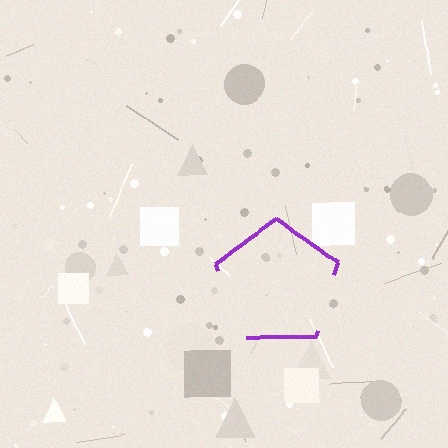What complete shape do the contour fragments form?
The contour fragments form a pentagon.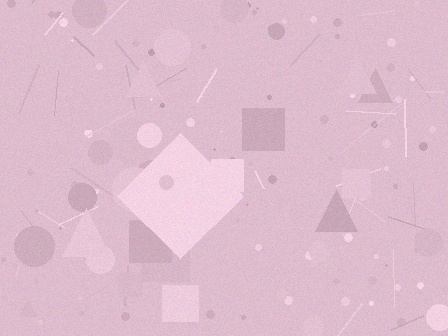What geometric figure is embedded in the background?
A diamond is embedded in the background.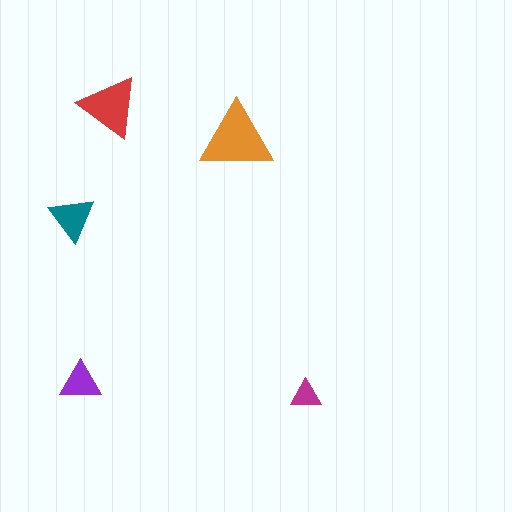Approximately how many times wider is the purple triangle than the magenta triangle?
About 1.5 times wider.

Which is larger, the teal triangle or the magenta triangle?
The teal one.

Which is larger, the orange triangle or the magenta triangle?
The orange one.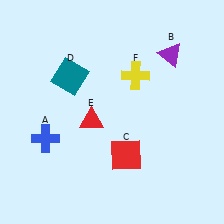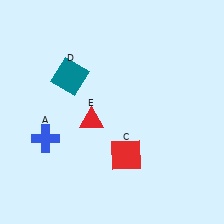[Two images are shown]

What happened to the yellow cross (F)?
The yellow cross (F) was removed in Image 2. It was in the top-right area of Image 1.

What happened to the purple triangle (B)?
The purple triangle (B) was removed in Image 2. It was in the top-right area of Image 1.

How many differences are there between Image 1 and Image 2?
There are 2 differences between the two images.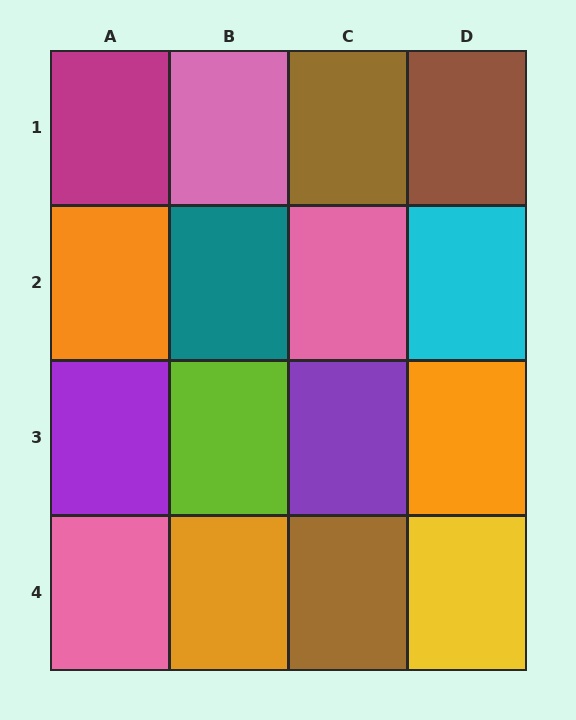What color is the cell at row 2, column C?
Pink.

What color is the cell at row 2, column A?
Orange.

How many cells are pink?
3 cells are pink.